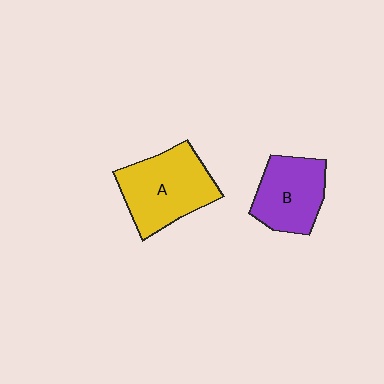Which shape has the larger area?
Shape A (yellow).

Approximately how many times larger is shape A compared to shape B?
Approximately 1.3 times.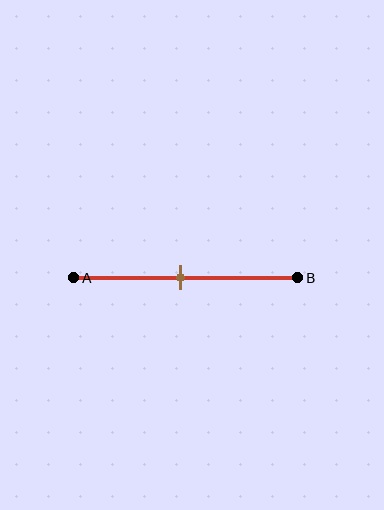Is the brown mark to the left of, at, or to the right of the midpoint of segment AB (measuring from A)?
The brown mark is approximately at the midpoint of segment AB.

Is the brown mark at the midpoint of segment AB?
Yes, the mark is approximately at the midpoint.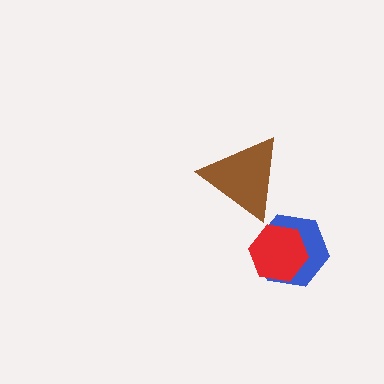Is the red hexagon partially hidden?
No, no other shape covers it.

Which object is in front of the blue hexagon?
The red hexagon is in front of the blue hexagon.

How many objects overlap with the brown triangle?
0 objects overlap with the brown triangle.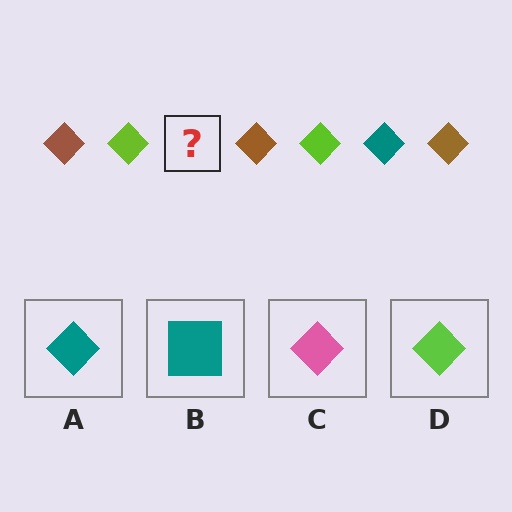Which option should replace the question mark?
Option A.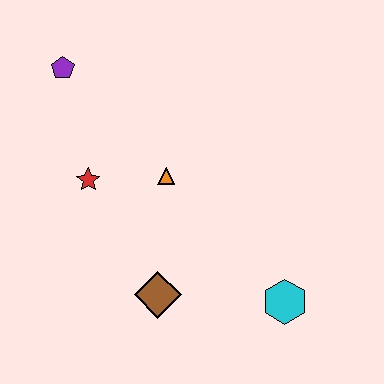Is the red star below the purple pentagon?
Yes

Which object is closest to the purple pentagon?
The red star is closest to the purple pentagon.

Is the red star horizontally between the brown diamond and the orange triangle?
No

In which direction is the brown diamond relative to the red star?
The brown diamond is below the red star.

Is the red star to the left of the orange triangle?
Yes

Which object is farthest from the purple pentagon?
The cyan hexagon is farthest from the purple pentagon.